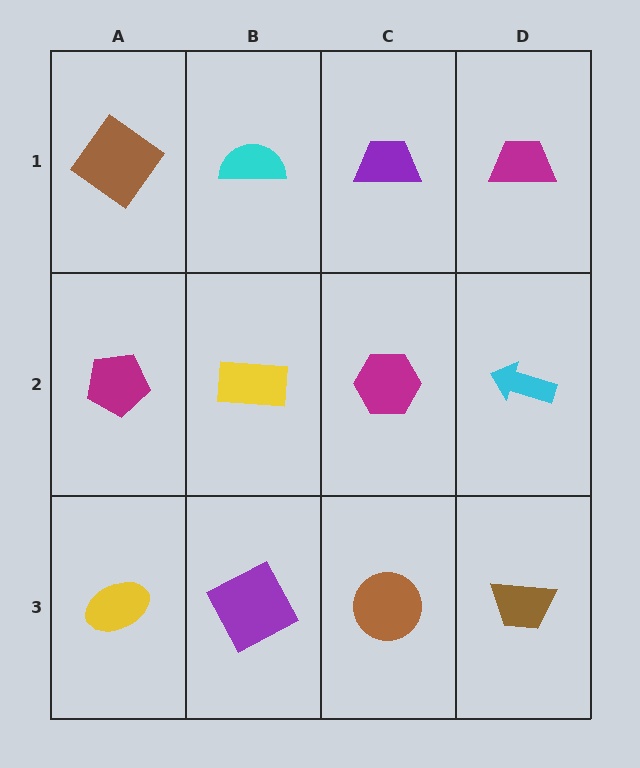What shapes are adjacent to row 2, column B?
A cyan semicircle (row 1, column B), a purple square (row 3, column B), a magenta pentagon (row 2, column A), a magenta hexagon (row 2, column C).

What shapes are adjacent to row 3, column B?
A yellow rectangle (row 2, column B), a yellow ellipse (row 3, column A), a brown circle (row 3, column C).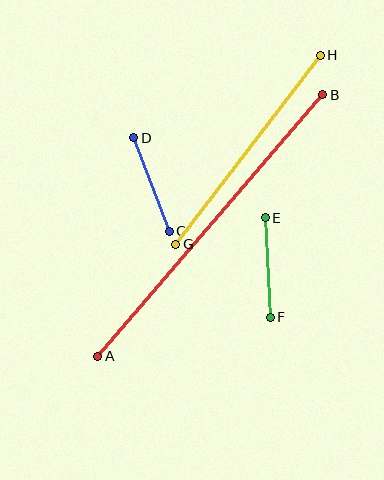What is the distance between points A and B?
The distance is approximately 345 pixels.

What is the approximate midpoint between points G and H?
The midpoint is at approximately (248, 150) pixels.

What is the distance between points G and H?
The distance is approximately 238 pixels.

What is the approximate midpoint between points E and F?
The midpoint is at approximately (268, 267) pixels.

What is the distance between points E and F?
The distance is approximately 100 pixels.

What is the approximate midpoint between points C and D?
The midpoint is at approximately (152, 184) pixels.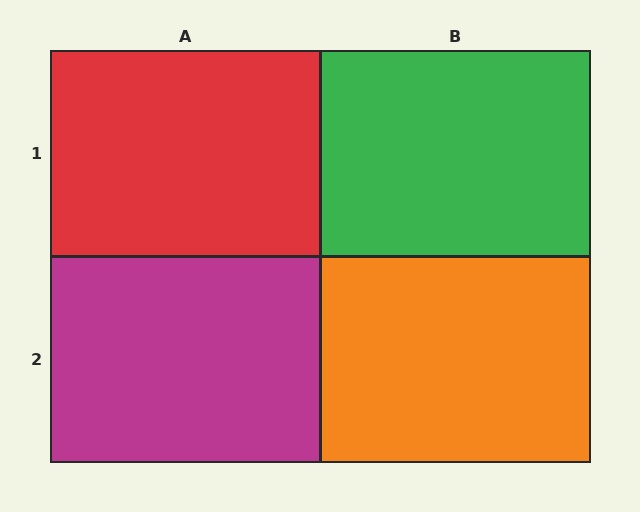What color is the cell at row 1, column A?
Red.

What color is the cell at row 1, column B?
Green.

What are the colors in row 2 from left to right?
Magenta, orange.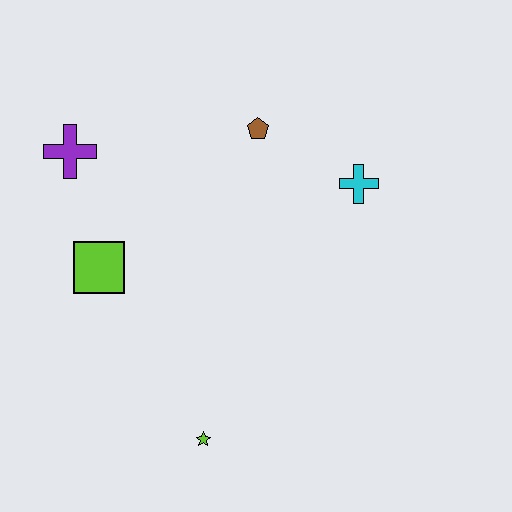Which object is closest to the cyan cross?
The brown pentagon is closest to the cyan cross.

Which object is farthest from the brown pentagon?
The lime star is farthest from the brown pentagon.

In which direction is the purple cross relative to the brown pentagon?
The purple cross is to the left of the brown pentagon.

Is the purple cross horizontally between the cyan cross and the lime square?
No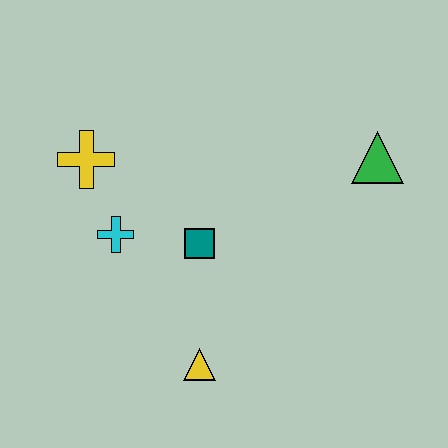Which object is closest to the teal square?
The cyan cross is closest to the teal square.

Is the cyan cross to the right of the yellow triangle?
No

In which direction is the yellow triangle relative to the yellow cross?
The yellow triangle is below the yellow cross.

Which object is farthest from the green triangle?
The yellow cross is farthest from the green triangle.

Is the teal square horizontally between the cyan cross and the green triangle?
Yes